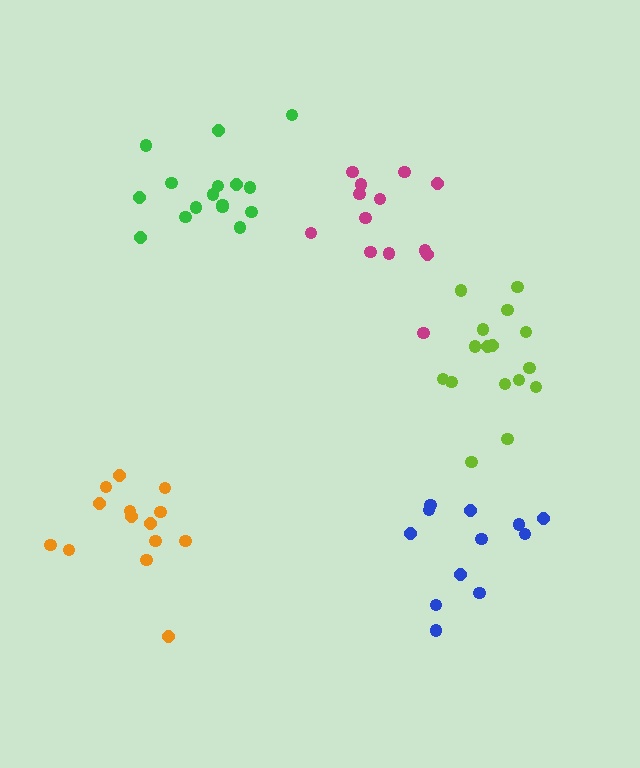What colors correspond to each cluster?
The clusters are colored: green, magenta, orange, lime, blue.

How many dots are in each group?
Group 1: 16 dots, Group 2: 13 dots, Group 3: 14 dots, Group 4: 16 dots, Group 5: 12 dots (71 total).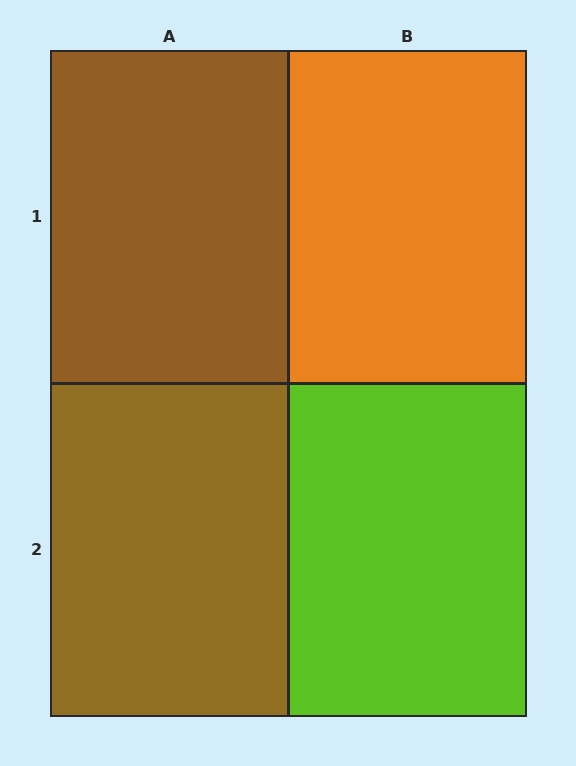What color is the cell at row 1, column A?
Brown.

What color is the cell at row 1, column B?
Orange.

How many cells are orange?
1 cell is orange.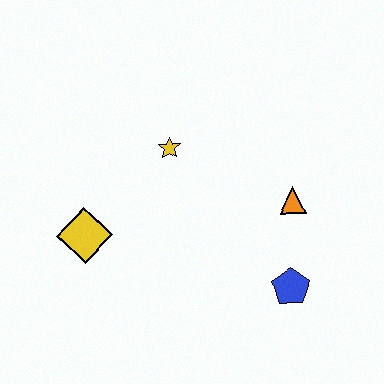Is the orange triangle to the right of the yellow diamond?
Yes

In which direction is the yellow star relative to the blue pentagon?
The yellow star is above the blue pentagon.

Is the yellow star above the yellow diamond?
Yes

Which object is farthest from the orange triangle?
The yellow diamond is farthest from the orange triangle.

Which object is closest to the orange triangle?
The blue pentagon is closest to the orange triangle.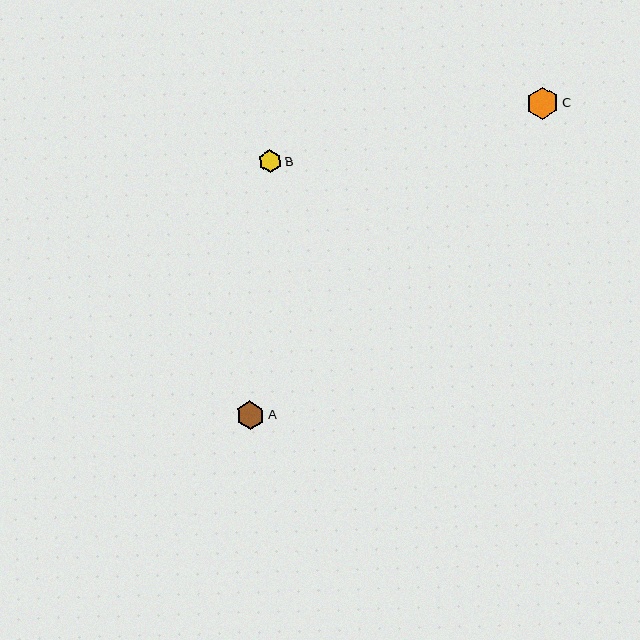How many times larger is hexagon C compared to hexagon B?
Hexagon C is approximately 1.4 times the size of hexagon B.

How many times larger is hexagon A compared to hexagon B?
Hexagon A is approximately 1.2 times the size of hexagon B.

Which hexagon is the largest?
Hexagon C is the largest with a size of approximately 33 pixels.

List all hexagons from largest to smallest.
From largest to smallest: C, A, B.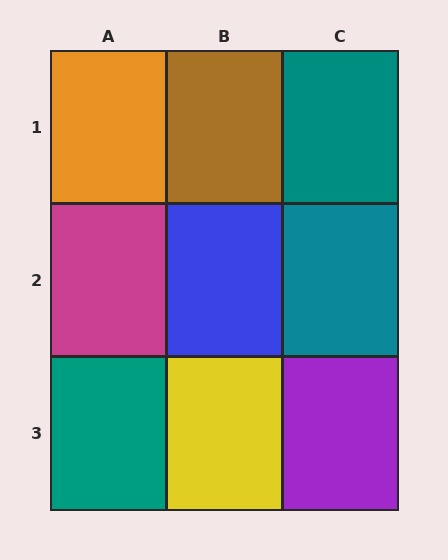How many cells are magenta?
1 cell is magenta.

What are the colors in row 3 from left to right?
Teal, yellow, purple.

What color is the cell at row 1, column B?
Brown.